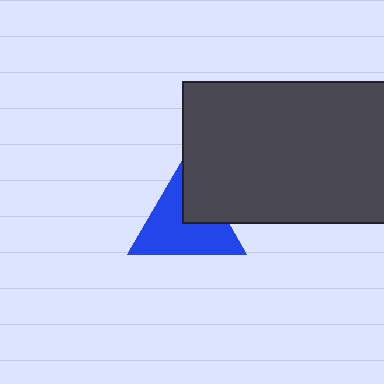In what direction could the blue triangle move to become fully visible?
The blue triangle could move toward the lower-left. That would shift it out from behind the dark gray rectangle entirely.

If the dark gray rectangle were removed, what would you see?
You would see the complete blue triangle.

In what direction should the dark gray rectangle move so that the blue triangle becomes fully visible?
The dark gray rectangle should move toward the upper-right. That is the shortest direction to clear the overlap and leave the blue triangle fully visible.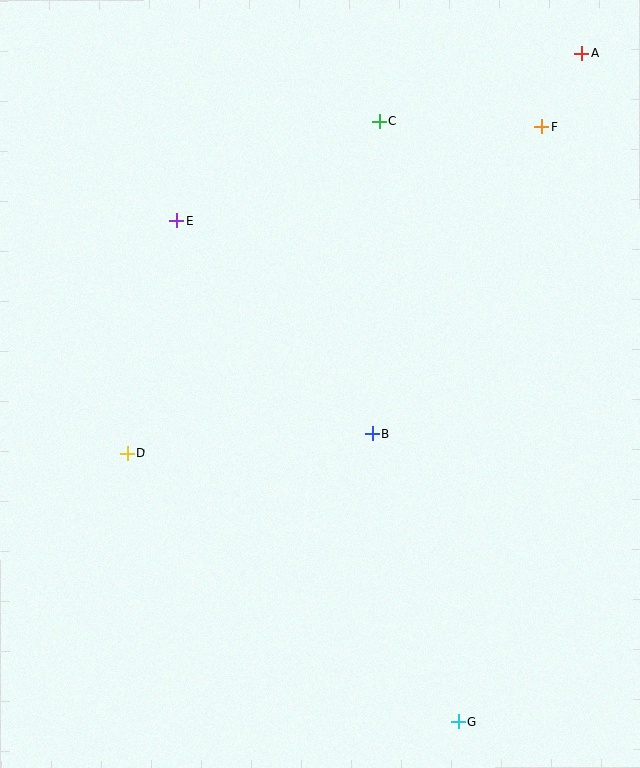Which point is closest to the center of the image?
Point B at (372, 434) is closest to the center.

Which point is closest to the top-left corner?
Point E is closest to the top-left corner.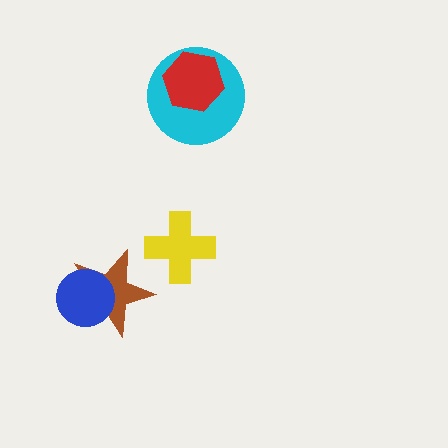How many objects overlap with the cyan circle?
1 object overlaps with the cyan circle.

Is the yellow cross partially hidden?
No, no other shape covers it.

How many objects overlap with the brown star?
1 object overlaps with the brown star.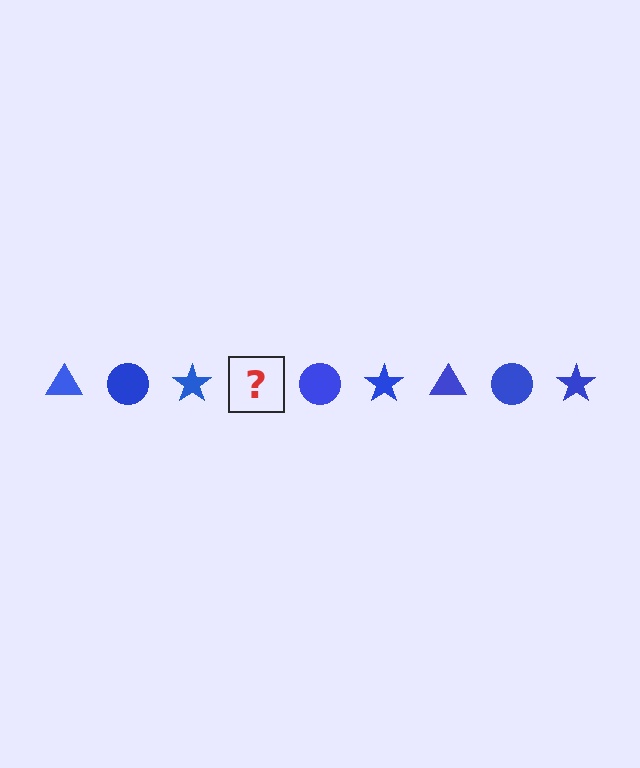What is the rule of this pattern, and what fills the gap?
The rule is that the pattern cycles through triangle, circle, star shapes in blue. The gap should be filled with a blue triangle.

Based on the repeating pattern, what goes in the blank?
The blank should be a blue triangle.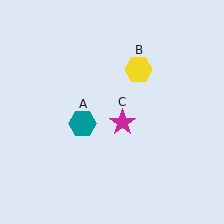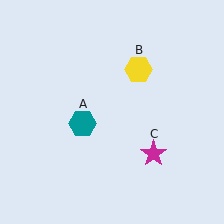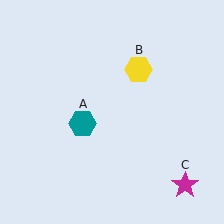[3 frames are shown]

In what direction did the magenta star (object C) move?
The magenta star (object C) moved down and to the right.